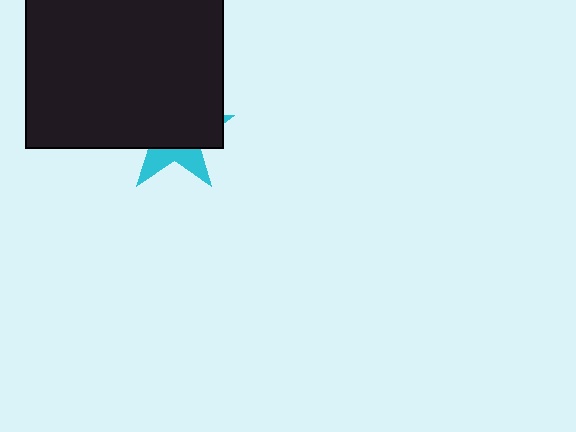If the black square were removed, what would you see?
You would see the complete cyan star.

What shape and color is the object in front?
The object in front is a black square.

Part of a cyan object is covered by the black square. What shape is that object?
It is a star.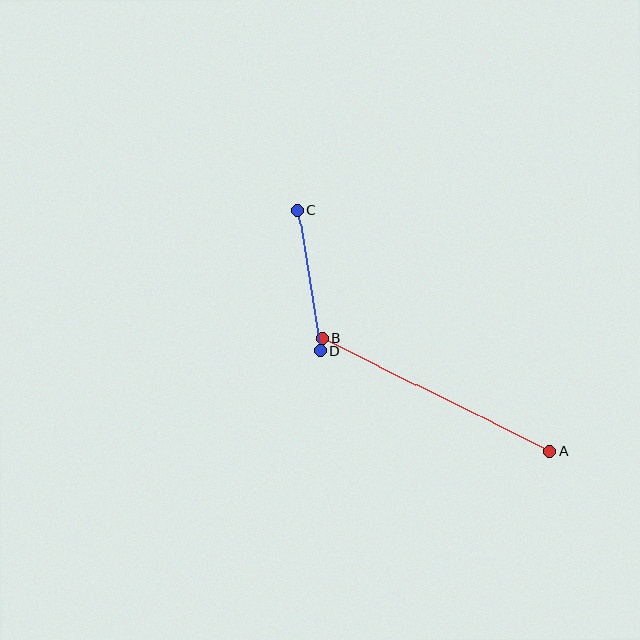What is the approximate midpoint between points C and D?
The midpoint is at approximately (309, 281) pixels.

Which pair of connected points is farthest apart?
Points A and B are farthest apart.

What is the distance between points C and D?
The distance is approximately 142 pixels.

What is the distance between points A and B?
The distance is approximately 254 pixels.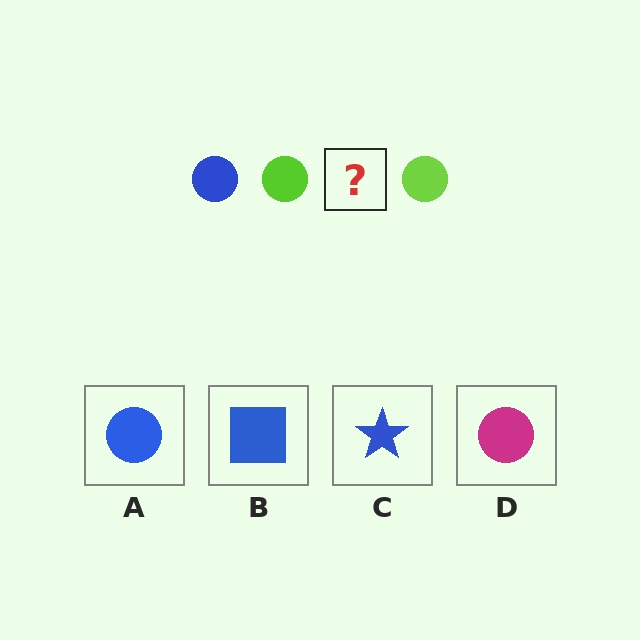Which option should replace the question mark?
Option A.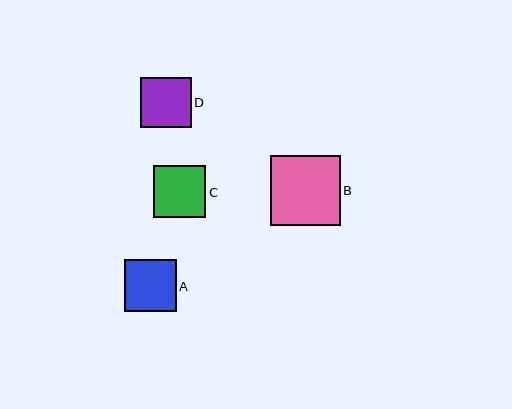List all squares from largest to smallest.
From largest to smallest: B, C, A, D.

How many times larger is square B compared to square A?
Square B is approximately 1.4 times the size of square A.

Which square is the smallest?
Square D is the smallest with a size of approximately 51 pixels.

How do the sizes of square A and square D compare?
Square A and square D are approximately the same size.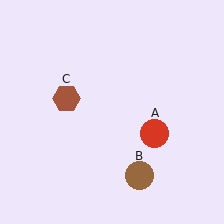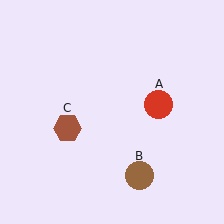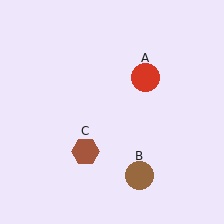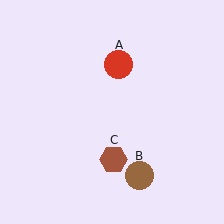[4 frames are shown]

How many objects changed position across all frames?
2 objects changed position: red circle (object A), brown hexagon (object C).